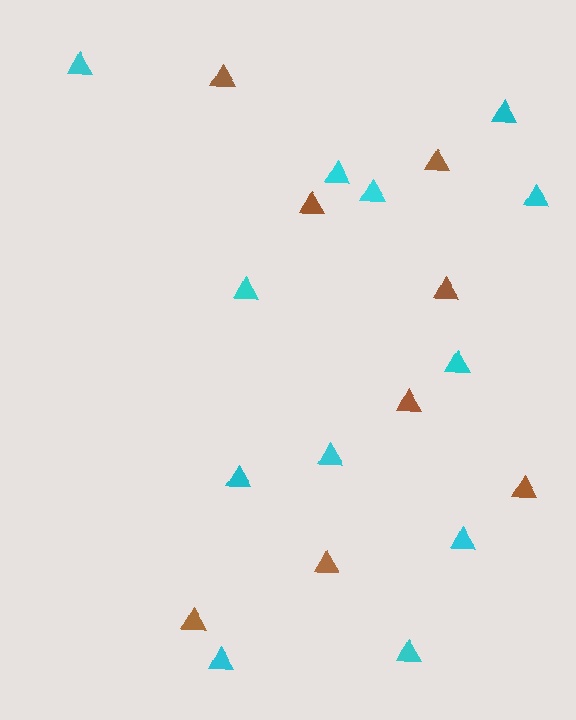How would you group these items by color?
There are 2 groups: one group of cyan triangles (12) and one group of brown triangles (8).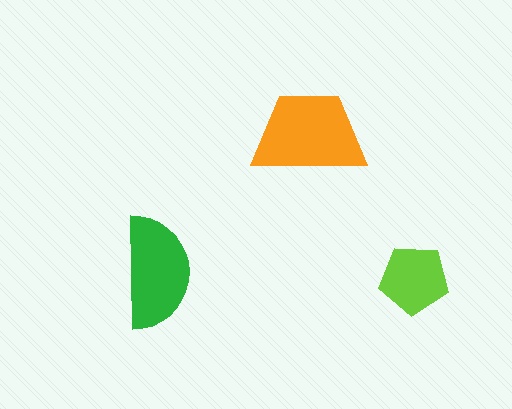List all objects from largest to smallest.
The orange trapezoid, the green semicircle, the lime pentagon.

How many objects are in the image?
There are 3 objects in the image.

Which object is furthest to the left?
The green semicircle is leftmost.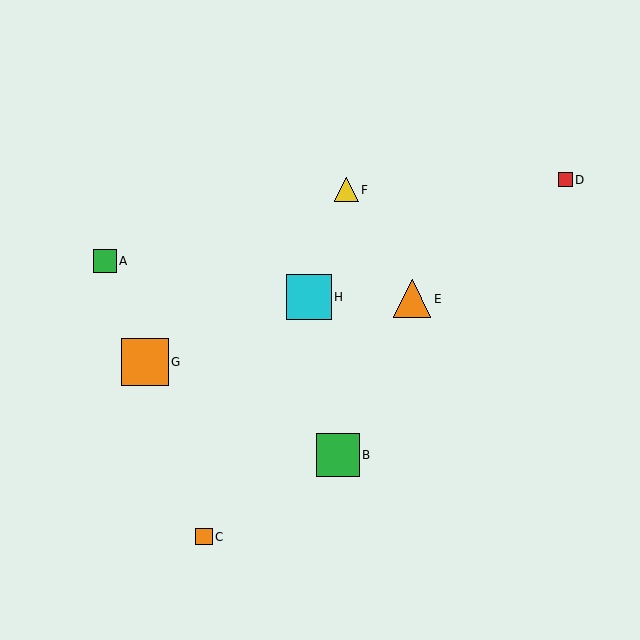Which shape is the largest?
The orange square (labeled G) is the largest.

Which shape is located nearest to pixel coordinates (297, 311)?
The cyan square (labeled H) at (309, 297) is nearest to that location.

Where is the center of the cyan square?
The center of the cyan square is at (309, 297).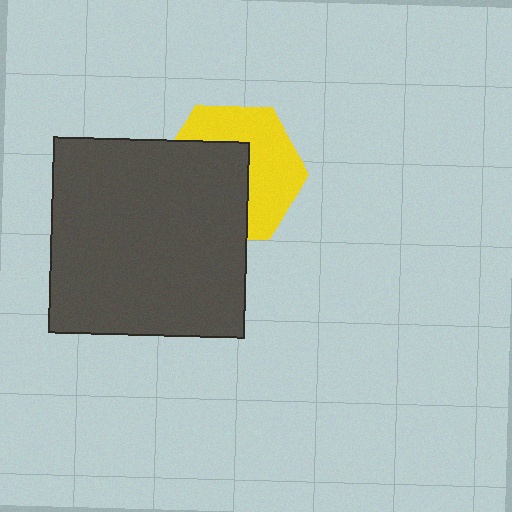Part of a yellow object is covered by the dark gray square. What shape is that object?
It is a hexagon.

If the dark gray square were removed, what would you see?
You would see the complete yellow hexagon.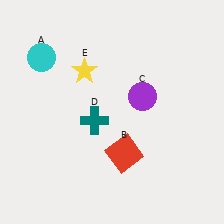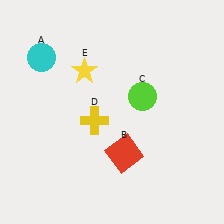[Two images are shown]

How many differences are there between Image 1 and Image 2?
There are 2 differences between the two images.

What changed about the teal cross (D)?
In Image 1, D is teal. In Image 2, it changed to yellow.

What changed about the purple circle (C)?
In Image 1, C is purple. In Image 2, it changed to lime.